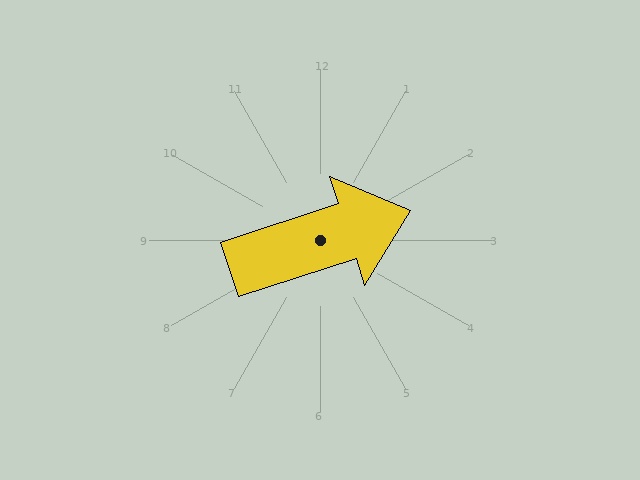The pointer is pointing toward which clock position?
Roughly 2 o'clock.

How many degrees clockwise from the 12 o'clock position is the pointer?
Approximately 72 degrees.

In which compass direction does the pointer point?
East.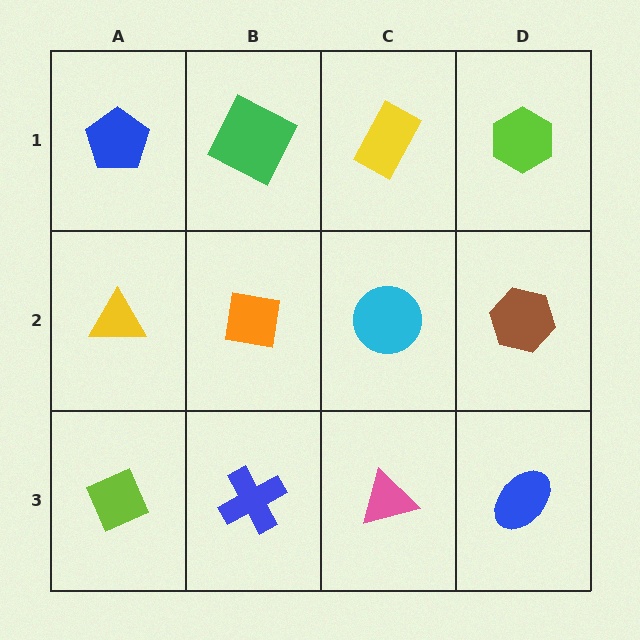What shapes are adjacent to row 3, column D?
A brown hexagon (row 2, column D), a pink triangle (row 3, column C).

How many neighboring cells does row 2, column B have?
4.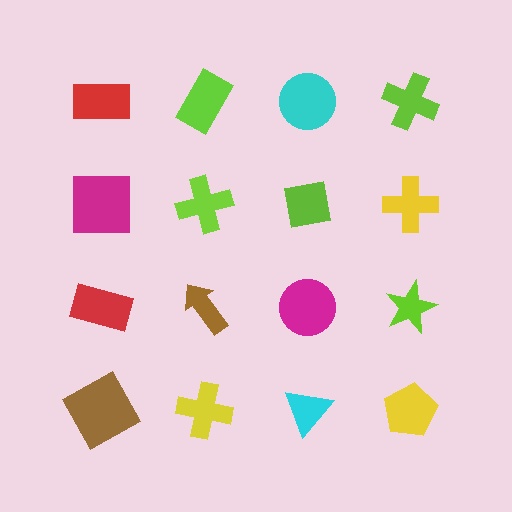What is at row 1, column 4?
A lime cross.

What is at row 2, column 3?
A lime square.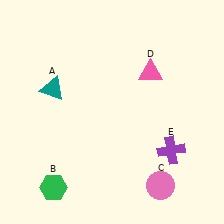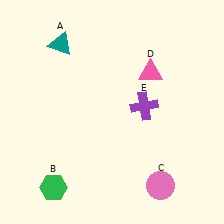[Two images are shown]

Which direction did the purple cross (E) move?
The purple cross (E) moved up.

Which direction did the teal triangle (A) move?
The teal triangle (A) moved up.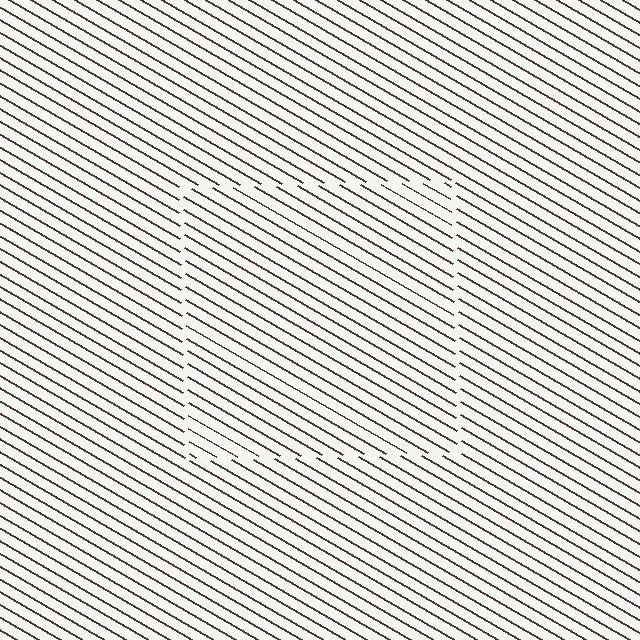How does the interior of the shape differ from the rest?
The interior of the shape contains the same grating, shifted by half a period — the contour is defined by the phase discontinuity where line-ends from the inner and outer gratings abut.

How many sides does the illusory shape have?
4 sides — the line-ends trace a square.